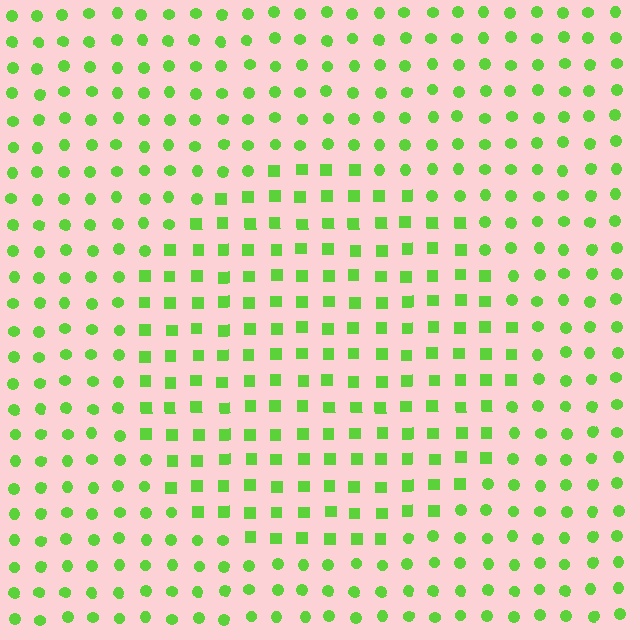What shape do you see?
I see a circle.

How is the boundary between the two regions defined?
The boundary is defined by a change in element shape: squares inside vs. circles outside. All elements share the same color and spacing.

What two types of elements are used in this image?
The image uses squares inside the circle region and circles outside it.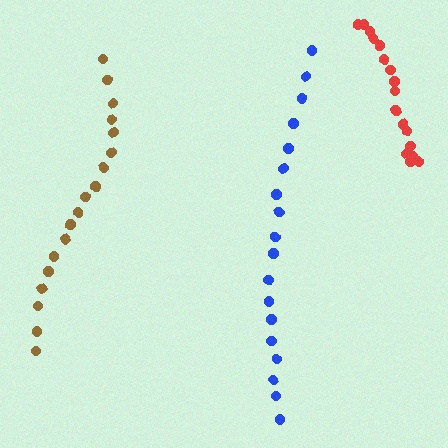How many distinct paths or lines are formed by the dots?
There are 3 distinct paths.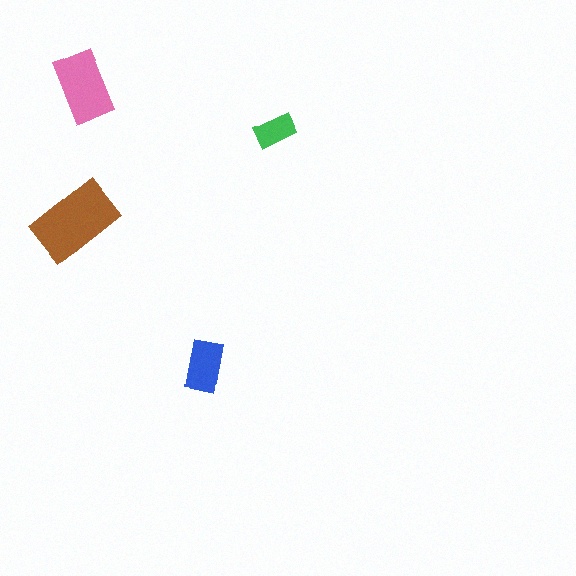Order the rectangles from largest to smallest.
the brown one, the pink one, the blue one, the green one.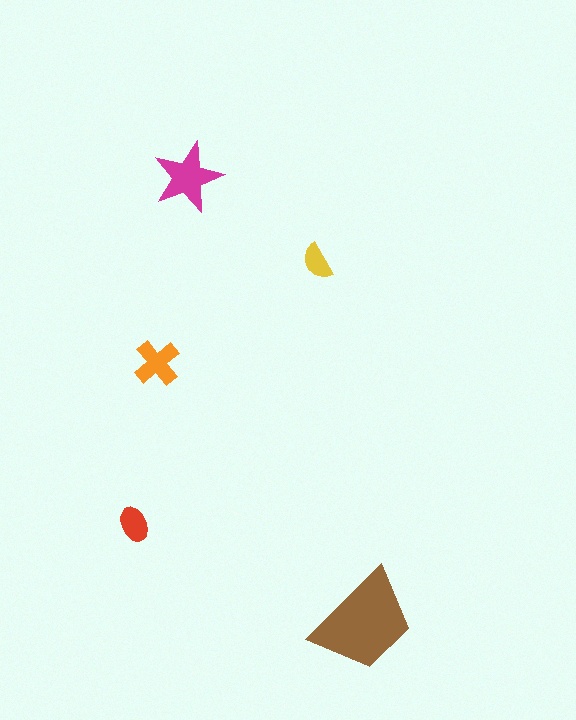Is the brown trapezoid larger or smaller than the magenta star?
Larger.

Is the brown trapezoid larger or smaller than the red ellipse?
Larger.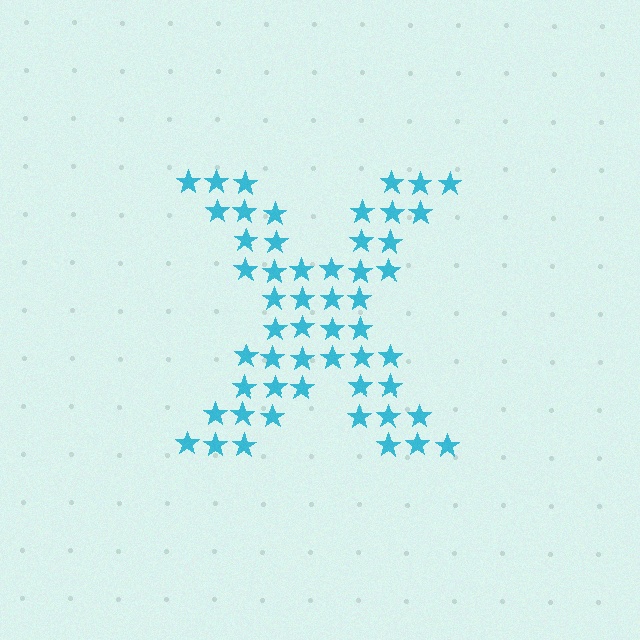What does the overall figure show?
The overall figure shows the letter X.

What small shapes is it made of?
It is made of small stars.